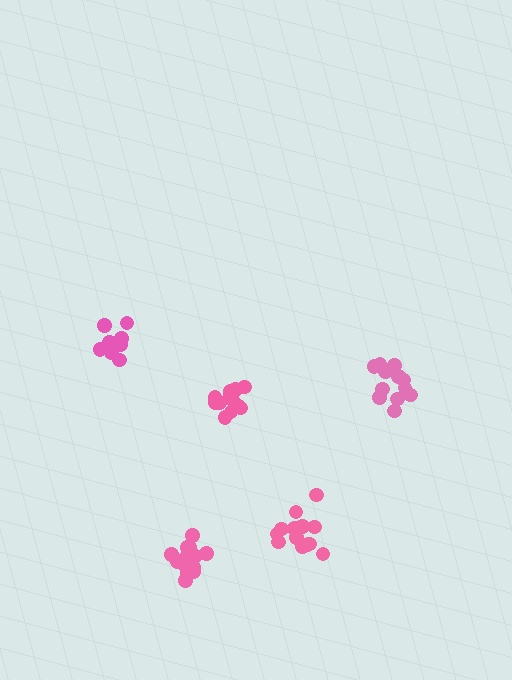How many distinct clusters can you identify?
There are 5 distinct clusters.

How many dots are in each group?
Group 1: 12 dots, Group 2: 13 dots, Group 3: 15 dots, Group 4: 12 dots, Group 5: 14 dots (66 total).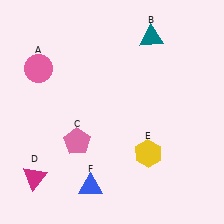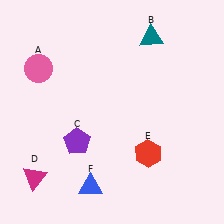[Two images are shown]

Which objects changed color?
C changed from pink to purple. E changed from yellow to red.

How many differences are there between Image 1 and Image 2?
There are 2 differences between the two images.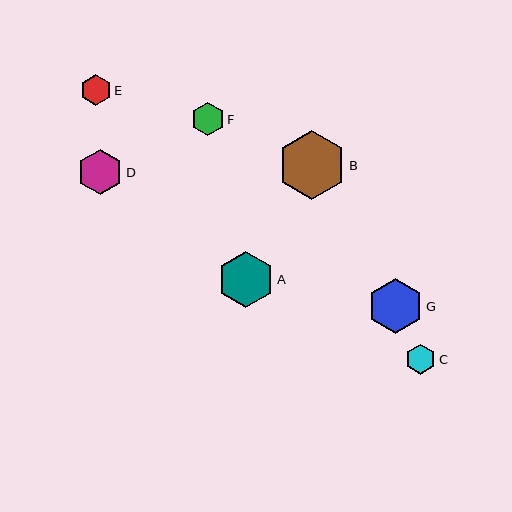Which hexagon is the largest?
Hexagon B is the largest with a size of approximately 68 pixels.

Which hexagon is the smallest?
Hexagon C is the smallest with a size of approximately 31 pixels.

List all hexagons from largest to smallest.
From largest to smallest: B, A, G, D, F, E, C.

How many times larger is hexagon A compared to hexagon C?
Hexagon A is approximately 1.8 times the size of hexagon C.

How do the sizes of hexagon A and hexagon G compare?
Hexagon A and hexagon G are approximately the same size.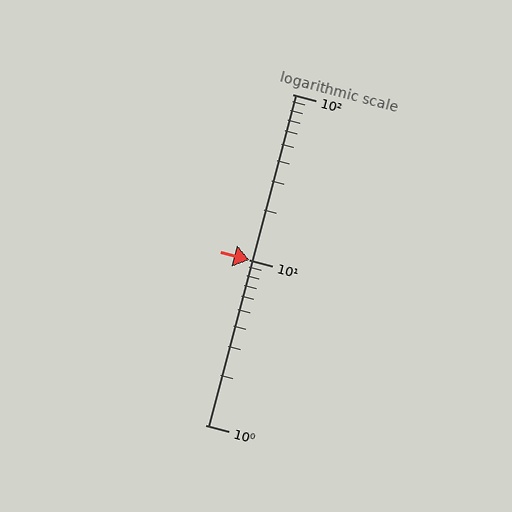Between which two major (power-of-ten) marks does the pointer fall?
The pointer is between 1 and 10.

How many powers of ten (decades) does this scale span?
The scale spans 2 decades, from 1 to 100.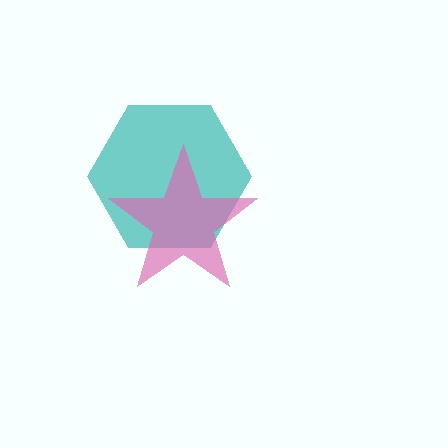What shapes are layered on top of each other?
The layered shapes are: a teal hexagon, a pink star.